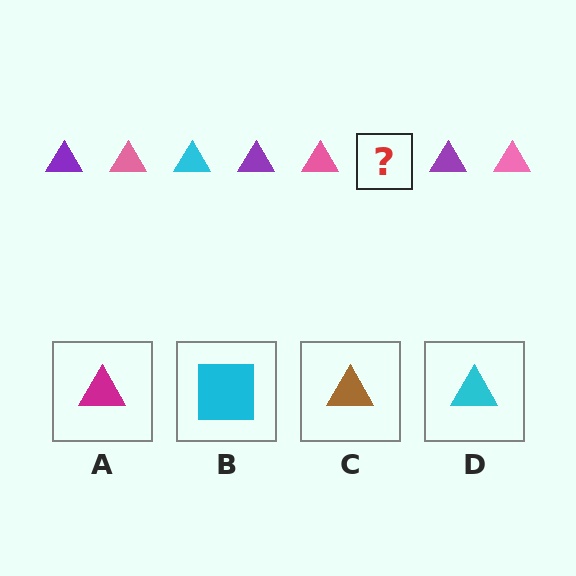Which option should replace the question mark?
Option D.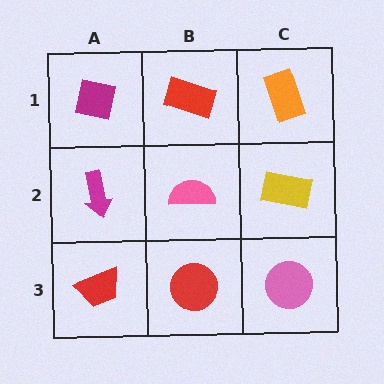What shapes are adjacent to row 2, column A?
A magenta square (row 1, column A), a red trapezoid (row 3, column A), a pink semicircle (row 2, column B).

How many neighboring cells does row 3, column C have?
2.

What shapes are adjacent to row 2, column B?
A red rectangle (row 1, column B), a red circle (row 3, column B), a magenta arrow (row 2, column A), a yellow rectangle (row 2, column C).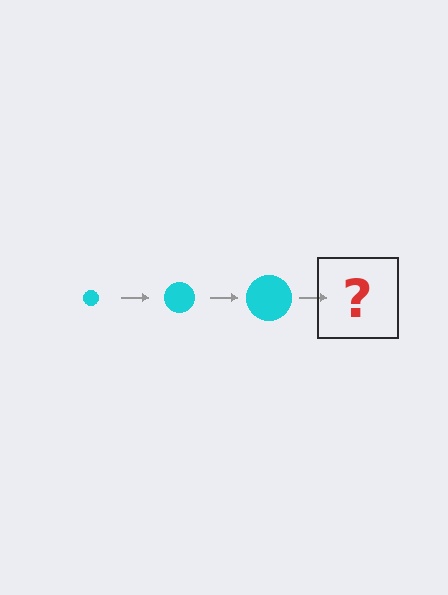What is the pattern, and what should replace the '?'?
The pattern is that the circle gets progressively larger each step. The '?' should be a cyan circle, larger than the previous one.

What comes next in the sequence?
The next element should be a cyan circle, larger than the previous one.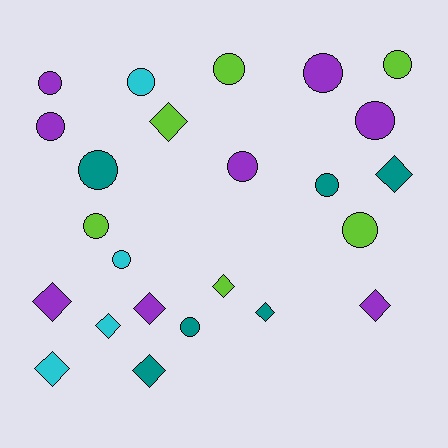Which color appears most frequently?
Purple, with 8 objects.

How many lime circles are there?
There are 4 lime circles.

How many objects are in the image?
There are 24 objects.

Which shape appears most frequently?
Circle, with 14 objects.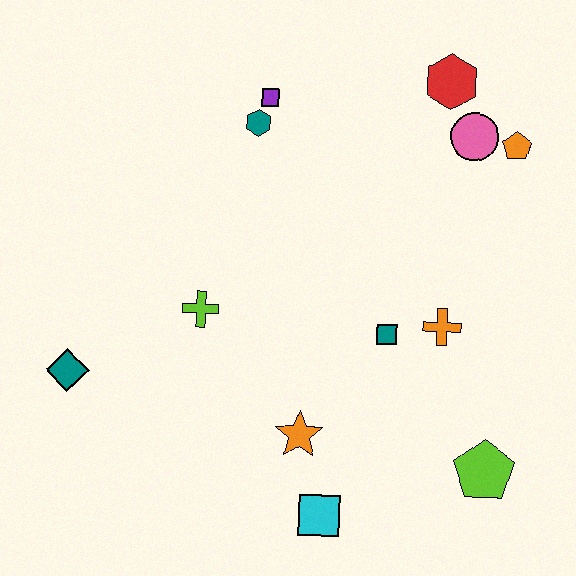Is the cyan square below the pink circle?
Yes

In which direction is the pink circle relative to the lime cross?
The pink circle is to the right of the lime cross.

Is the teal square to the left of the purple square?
No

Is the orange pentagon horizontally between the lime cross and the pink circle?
No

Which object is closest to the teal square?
The orange cross is closest to the teal square.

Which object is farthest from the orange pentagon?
The teal diamond is farthest from the orange pentagon.